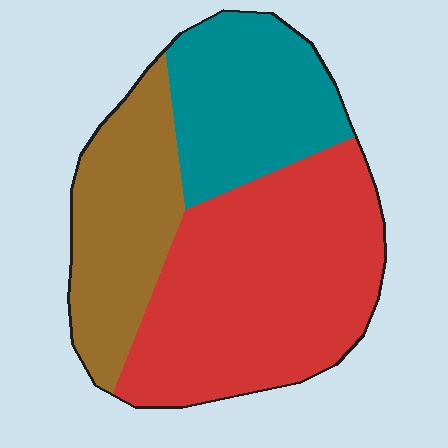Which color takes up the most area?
Red, at roughly 50%.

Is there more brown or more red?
Red.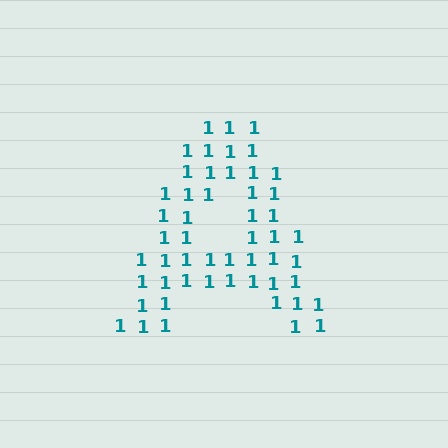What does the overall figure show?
The overall figure shows the letter A.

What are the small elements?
The small elements are digit 1's.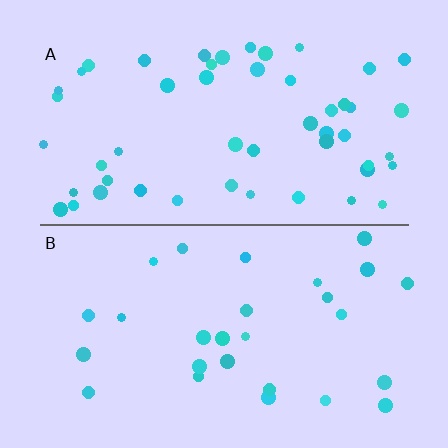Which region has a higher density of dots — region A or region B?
A (the top).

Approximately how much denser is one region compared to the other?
Approximately 1.8× — region A over region B.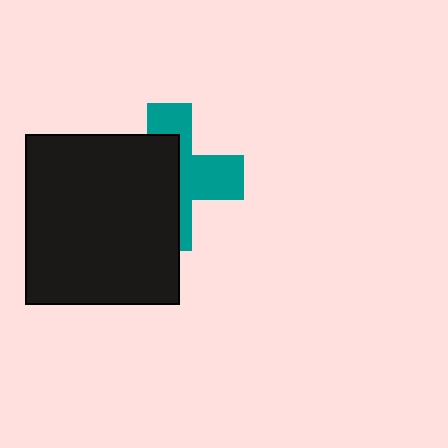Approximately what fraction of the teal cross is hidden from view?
Roughly 55% of the teal cross is hidden behind the black rectangle.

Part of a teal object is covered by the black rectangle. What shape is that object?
It is a cross.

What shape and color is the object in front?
The object in front is a black rectangle.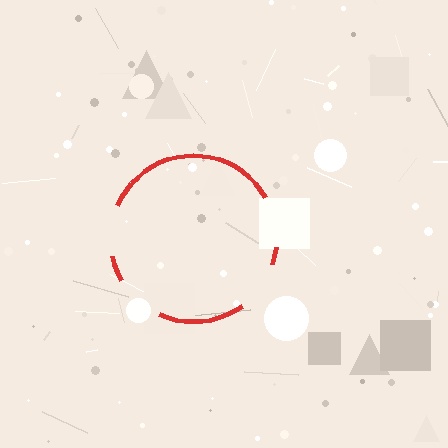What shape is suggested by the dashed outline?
The dashed outline suggests a circle.